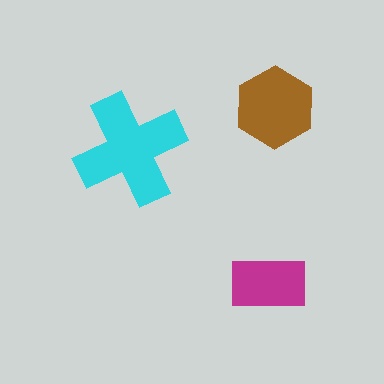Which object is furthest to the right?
The brown hexagon is rightmost.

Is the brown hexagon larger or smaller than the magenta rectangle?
Larger.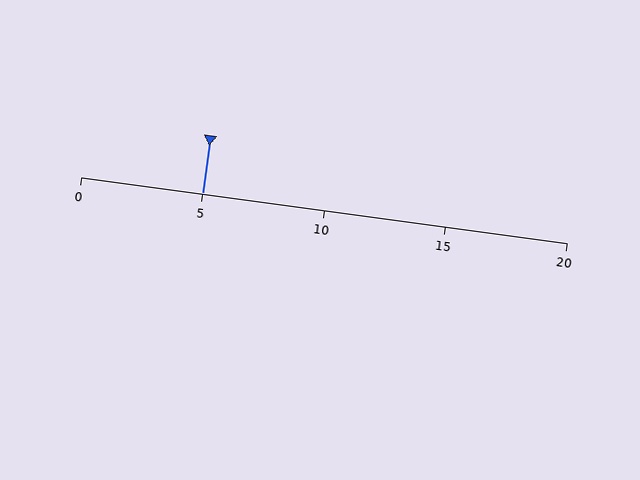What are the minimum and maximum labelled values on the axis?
The axis runs from 0 to 20.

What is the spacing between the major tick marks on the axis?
The major ticks are spaced 5 apart.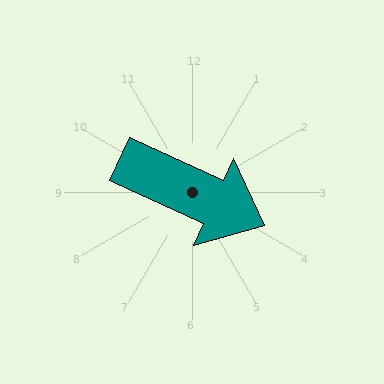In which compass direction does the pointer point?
Southeast.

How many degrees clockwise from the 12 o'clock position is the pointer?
Approximately 115 degrees.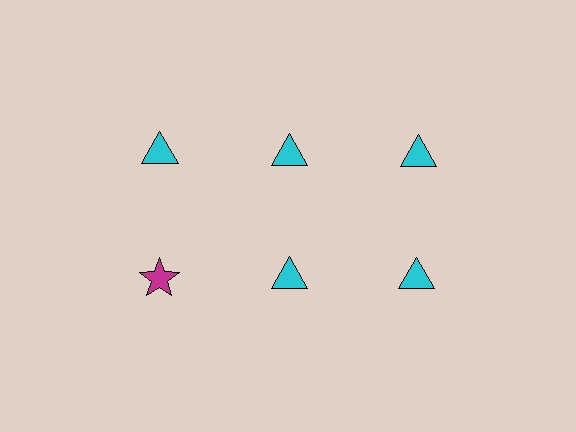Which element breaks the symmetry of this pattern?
The magenta star in the second row, leftmost column breaks the symmetry. All other shapes are cyan triangles.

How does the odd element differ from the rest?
It differs in both color (magenta instead of cyan) and shape (star instead of triangle).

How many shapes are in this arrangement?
There are 6 shapes arranged in a grid pattern.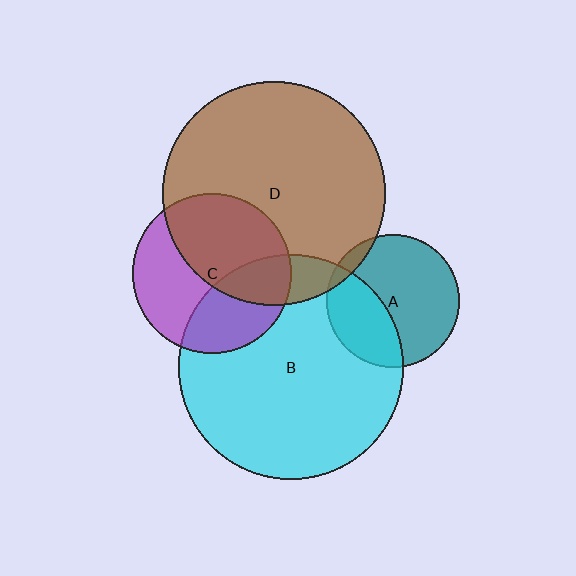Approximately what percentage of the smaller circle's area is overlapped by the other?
Approximately 35%.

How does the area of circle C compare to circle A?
Approximately 1.4 times.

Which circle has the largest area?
Circle B (cyan).